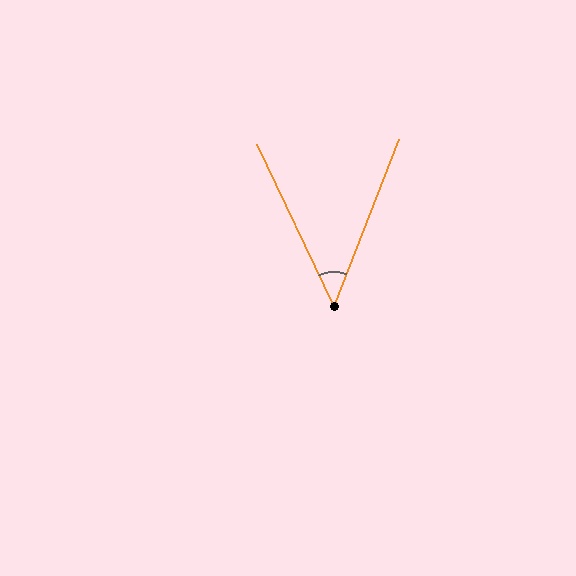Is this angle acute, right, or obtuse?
It is acute.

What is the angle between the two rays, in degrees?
Approximately 47 degrees.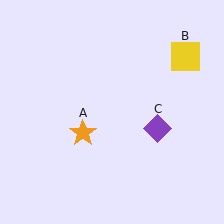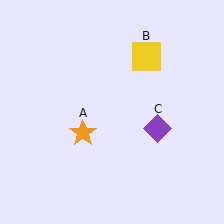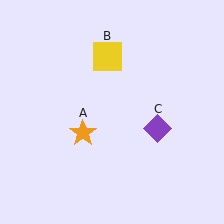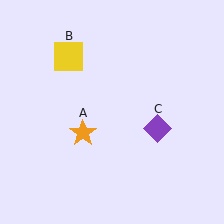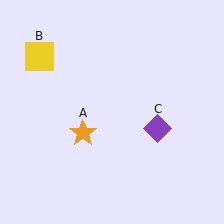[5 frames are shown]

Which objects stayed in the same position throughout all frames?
Orange star (object A) and purple diamond (object C) remained stationary.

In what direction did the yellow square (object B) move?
The yellow square (object B) moved left.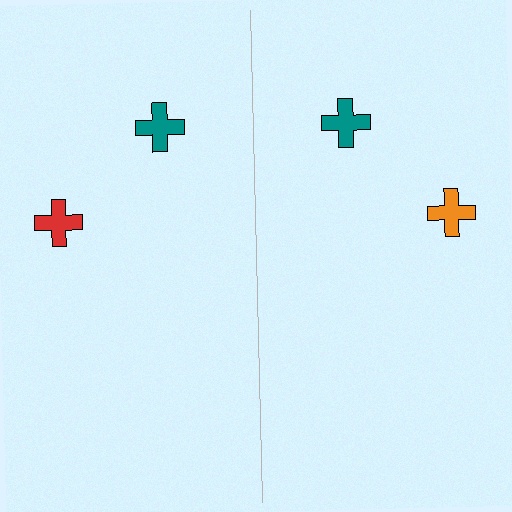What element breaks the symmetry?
The orange cross on the right side breaks the symmetry — its mirror counterpart is red.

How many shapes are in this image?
There are 4 shapes in this image.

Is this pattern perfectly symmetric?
No, the pattern is not perfectly symmetric. The orange cross on the right side breaks the symmetry — its mirror counterpart is red.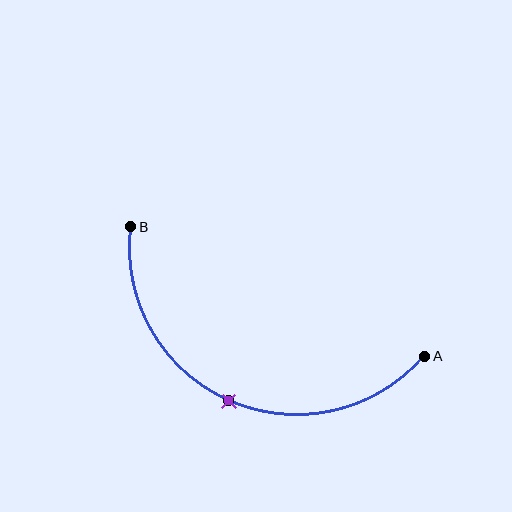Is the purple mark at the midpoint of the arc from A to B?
Yes. The purple mark lies on the arc at equal arc-length from both A and B — it is the arc midpoint.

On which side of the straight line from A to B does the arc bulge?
The arc bulges below the straight line connecting A and B.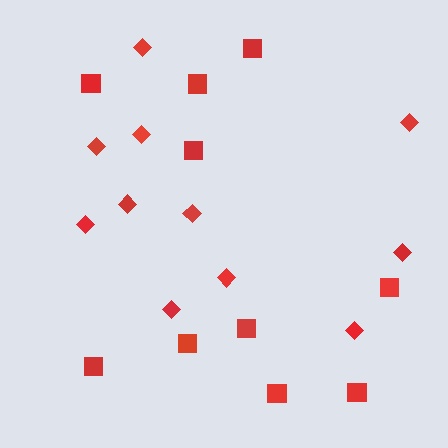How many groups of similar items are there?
There are 2 groups: one group of diamonds (11) and one group of squares (10).